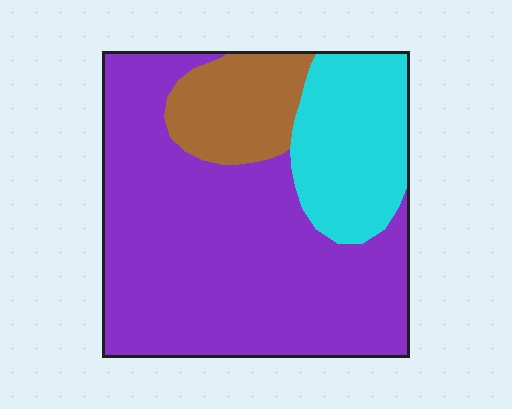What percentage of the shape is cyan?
Cyan covers roughly 20% of the shape.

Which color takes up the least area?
Brown, at roughly 15%.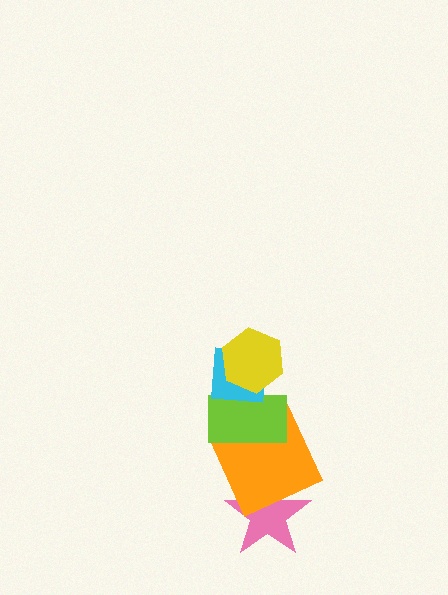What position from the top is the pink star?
The pink star is 5th from the top.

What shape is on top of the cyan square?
The yellow hexagon is on top of the cyan square.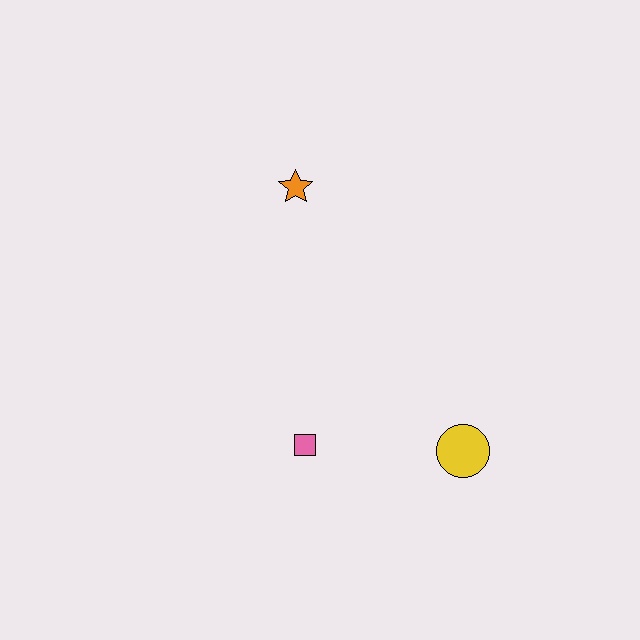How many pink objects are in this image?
There is 1 pink object.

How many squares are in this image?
There is 1 square.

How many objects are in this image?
There are 3 objects.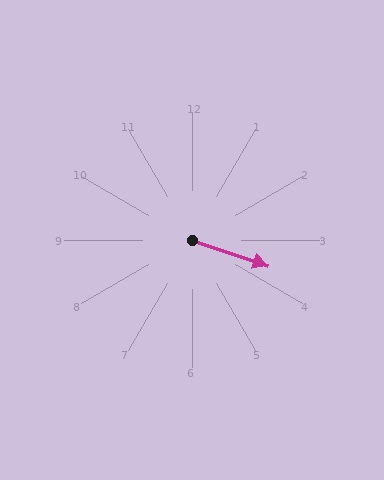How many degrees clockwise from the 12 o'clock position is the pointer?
Approximately 108 degrees.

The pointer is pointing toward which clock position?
Roughly 4 o'clock.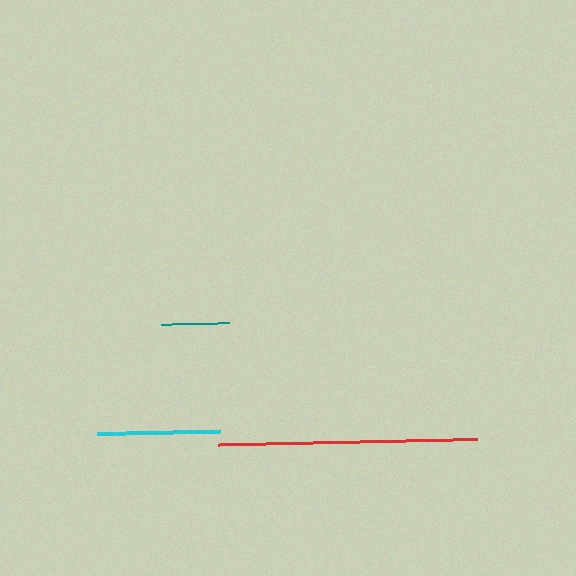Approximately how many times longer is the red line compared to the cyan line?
The red line is approximately 2.1 times the length of the cyan line.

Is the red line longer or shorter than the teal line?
The red line is longer than the teal line.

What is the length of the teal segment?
The teal segment is approximately 68 pixels long.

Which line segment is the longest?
The red line is the longest at approximately 258 pixels.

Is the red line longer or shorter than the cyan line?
The red line is longer than the cyan line.